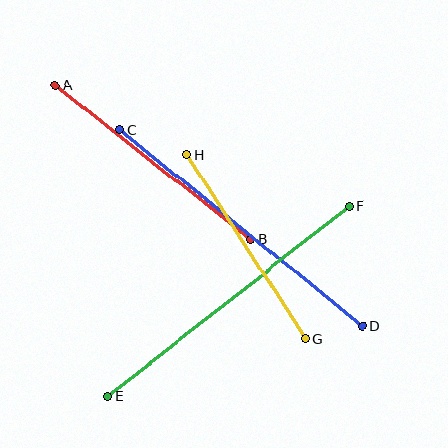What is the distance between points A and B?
The distance is approximately 249 pixels.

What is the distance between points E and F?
The distance is approximately 308 pixels.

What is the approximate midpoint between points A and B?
The midpoint is at approximately (153, 162) pixels.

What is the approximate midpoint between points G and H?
The midpoint is at approximately (246, 247) pixels.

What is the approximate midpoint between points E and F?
The midpoint is at approximately (228, 301) pixels.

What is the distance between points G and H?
The distance is approximately 219 pixels.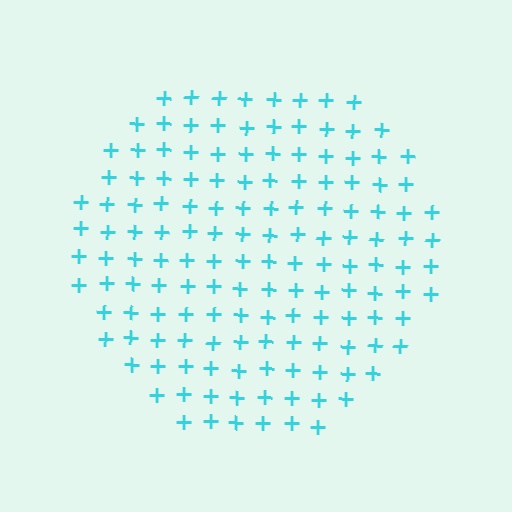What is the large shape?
The large shape is a circle.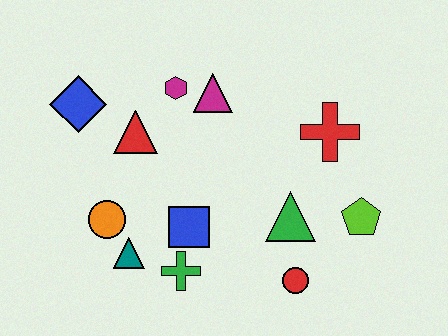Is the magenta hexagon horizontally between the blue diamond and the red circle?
Yes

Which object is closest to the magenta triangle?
The magenta hexagon is closest to the magenta triangle.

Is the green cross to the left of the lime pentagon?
Yes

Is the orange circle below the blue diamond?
Yes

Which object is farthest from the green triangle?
The blue diamond is farthest from the green triangle.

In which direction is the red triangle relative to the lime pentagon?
The red triangle is to the left of the lime pentagon.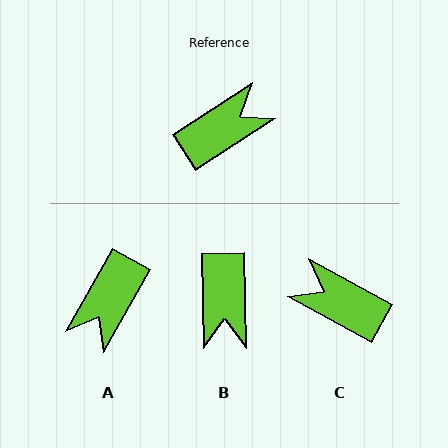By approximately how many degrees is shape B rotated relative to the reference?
Approximately 122 degrees clockwise.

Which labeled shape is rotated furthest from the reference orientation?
A, about 152 degrees away.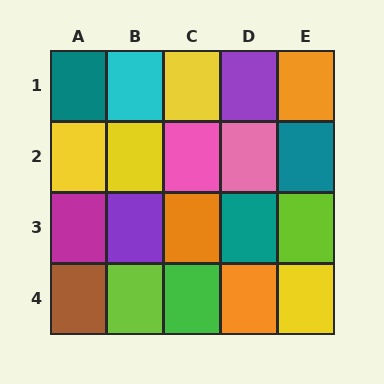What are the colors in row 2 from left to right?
Yellow, yellow, pink, pink, teal.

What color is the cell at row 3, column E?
Lime.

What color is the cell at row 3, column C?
Orange.